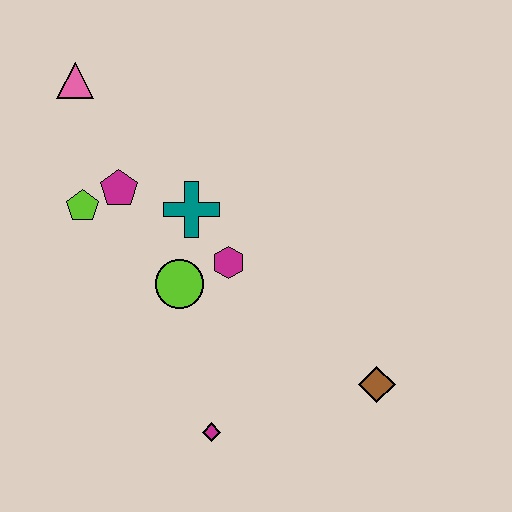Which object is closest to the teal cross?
The magenta hexagon is closest to the teal cross.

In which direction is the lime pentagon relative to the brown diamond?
The lime pentagon is to the left of the brown diamond.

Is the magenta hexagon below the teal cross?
Yes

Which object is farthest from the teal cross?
The brown diamond is farthest from the teal cross.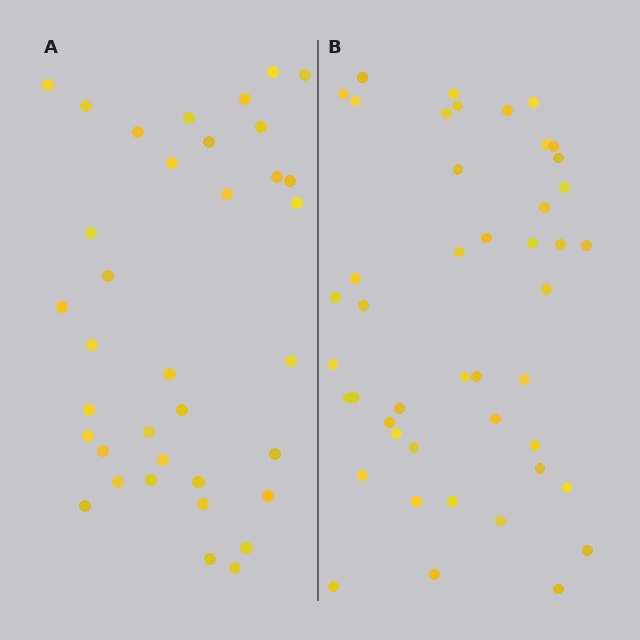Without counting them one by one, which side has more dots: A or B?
Region B (the right region) has more dots.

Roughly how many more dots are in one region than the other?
Region B has roughly 8 or so more dots than region A.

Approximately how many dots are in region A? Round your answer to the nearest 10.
About 40 dots. (The exact count is 36, which rounds to 40.)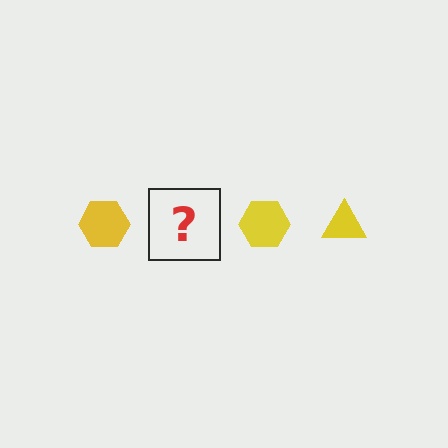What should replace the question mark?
The question mark should be replaced with a yellow triangle.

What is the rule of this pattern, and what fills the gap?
The rule is that the pattern cycles through hexagon, triangle shapes in yellow. The gap should be filled with a yellow triangle.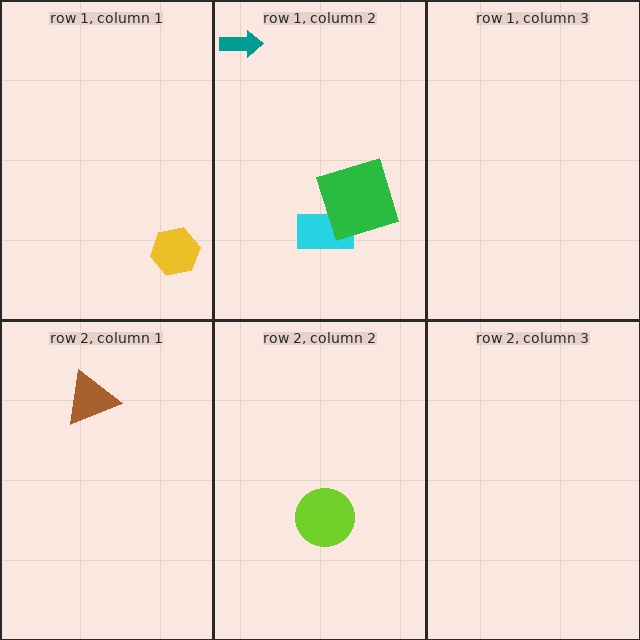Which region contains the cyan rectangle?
The row 1, column 2 region.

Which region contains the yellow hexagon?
The row 1, column 1 region.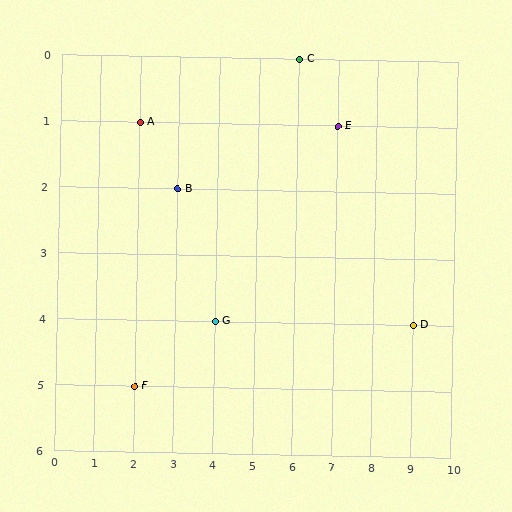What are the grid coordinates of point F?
Point F is at grid coordinates (2, 5).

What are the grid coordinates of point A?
Point A is at grid coordinates (2, 1).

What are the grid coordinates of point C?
Point C is at grid coordinates (6, 0).